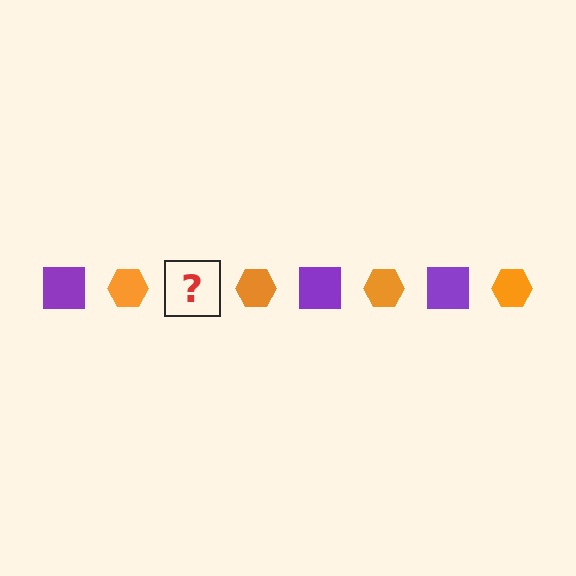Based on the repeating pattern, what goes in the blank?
The blank should be a purple square.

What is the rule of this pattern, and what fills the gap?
The rule is that the pattern alternates between purple square and orange hexagon. The gap should be filled with a purple square.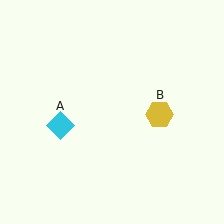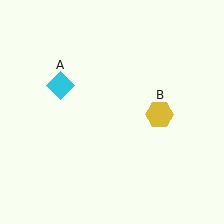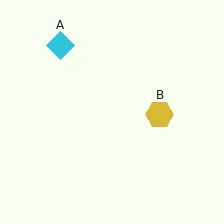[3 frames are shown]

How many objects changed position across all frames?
1 object changed position: cyan diamond (object A).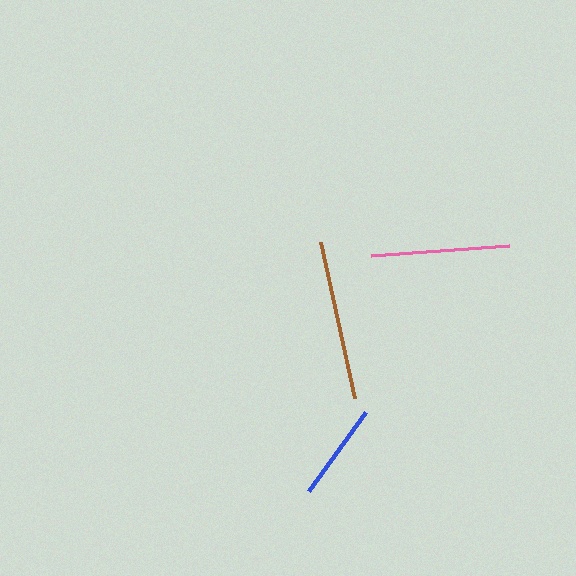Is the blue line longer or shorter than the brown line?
The brown line is longer than the blue line.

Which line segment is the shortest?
The blue line is the shortest at approximately 97 pixels.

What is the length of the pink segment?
The pink segment is approximately 139 pixels long.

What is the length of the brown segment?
The brown segment is approximately 160 pixels long.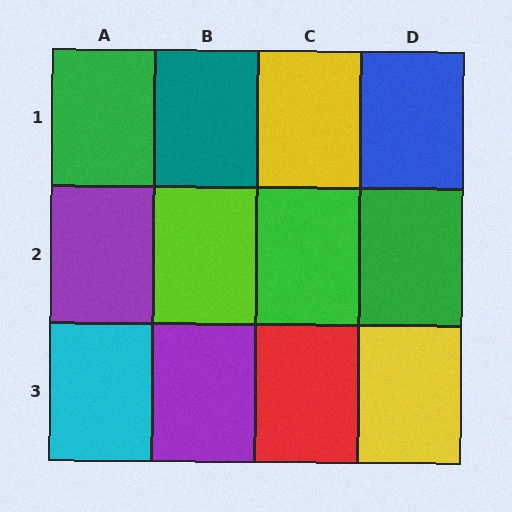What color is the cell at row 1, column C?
Yellow.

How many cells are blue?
1 cell is blue.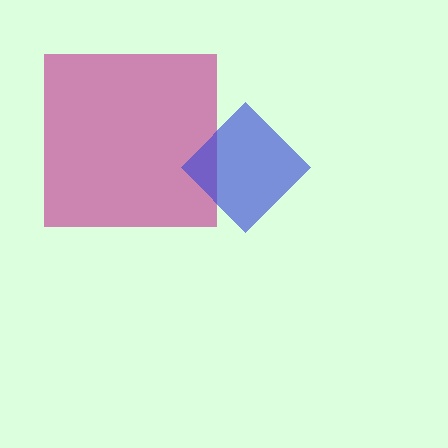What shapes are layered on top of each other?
The layered shapes are: a magenta square, a blue diamond.